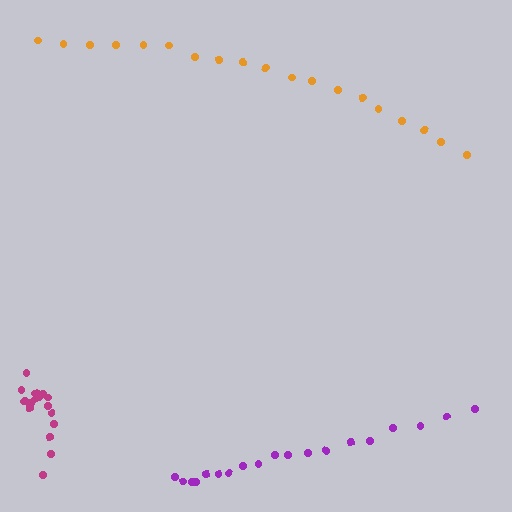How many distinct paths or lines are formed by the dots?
There are 3 distinct paths.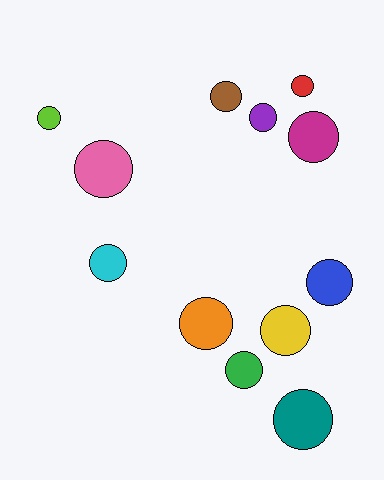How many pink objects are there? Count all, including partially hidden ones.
There is 1 pink object.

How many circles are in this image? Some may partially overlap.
There are 12 circles.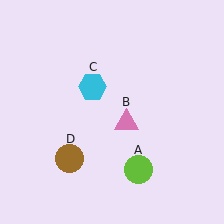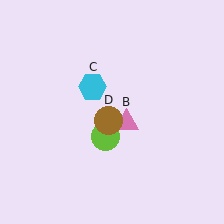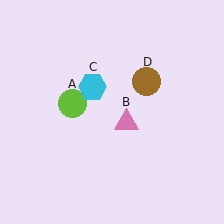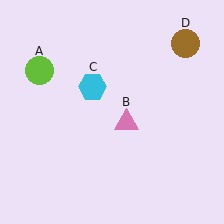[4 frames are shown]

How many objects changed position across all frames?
2 objects changed position: lime circle (object A), brown circle (object D).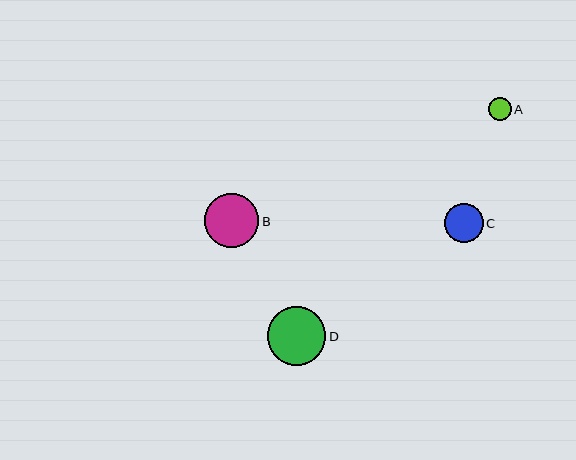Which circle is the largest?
Circle D is the largest with a size of approximately 58 pixels.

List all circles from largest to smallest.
From largest to smallest: D, B, C, A.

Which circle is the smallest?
Circle A is the smallest with a size of approximately 23 pixels.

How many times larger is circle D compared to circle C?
Circle D is approximately 1.5 times the size of circle C.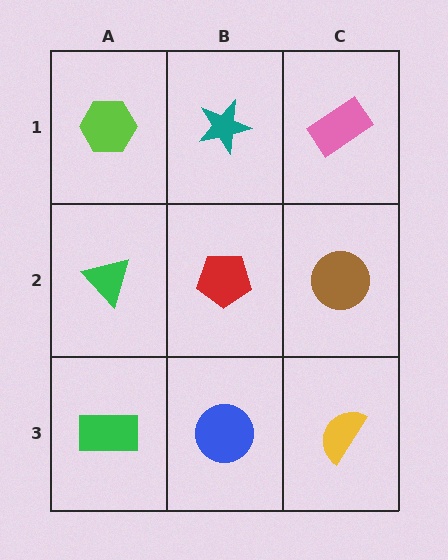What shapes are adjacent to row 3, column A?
A green triangle (row 2, column A), a blue circle (row 3, column B).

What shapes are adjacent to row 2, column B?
A teal star (row 1, column B), a blue circle (row 3, column B), a green triangle (row 2, column A), a brown circle (row 2, column C).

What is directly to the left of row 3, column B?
A green rectangle.